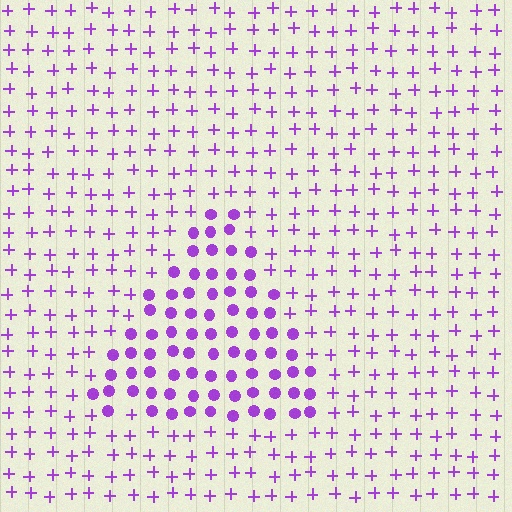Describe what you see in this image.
The image is filled with small purple elements arranged in a uniform grid. A triangle-shaped region contains circles, while the surrounding area contains plus signs. The boundary is defined purely by the change in element shape.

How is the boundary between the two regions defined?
The boundary is defined by a change in element shape: circles inside vs. plus signs outside. All elements share the same color and spacing.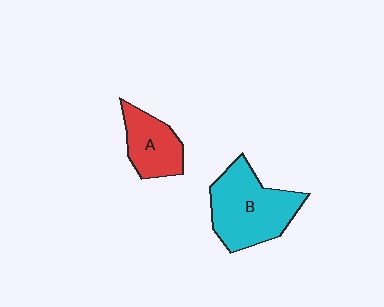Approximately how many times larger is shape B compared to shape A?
Approximately 1.7 times.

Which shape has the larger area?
Shape B (cyan).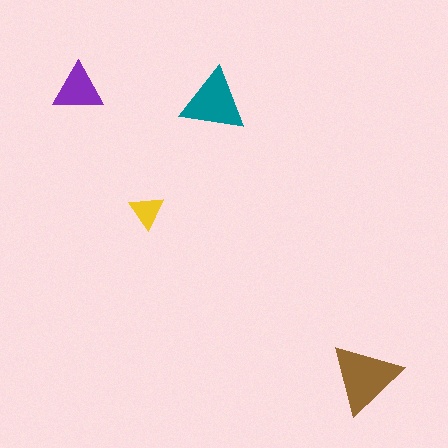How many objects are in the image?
There are 4 objects in the image.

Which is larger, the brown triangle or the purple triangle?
The brown one.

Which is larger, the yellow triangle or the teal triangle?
The teal one.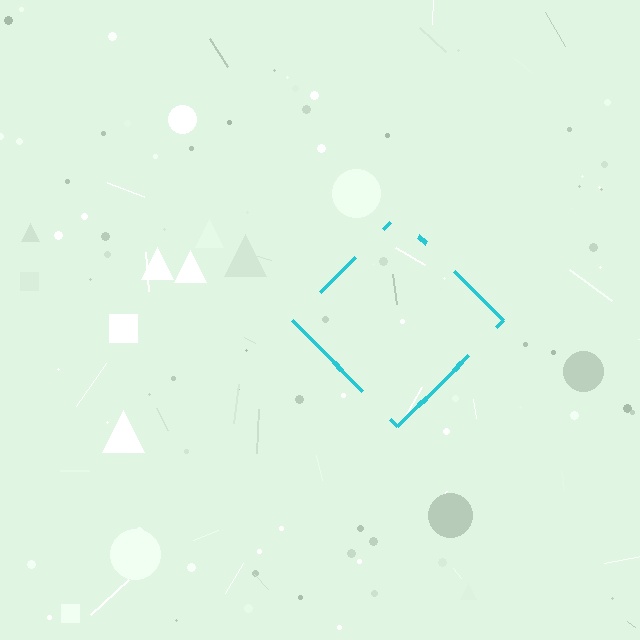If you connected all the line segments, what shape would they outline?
They would outline a diamond.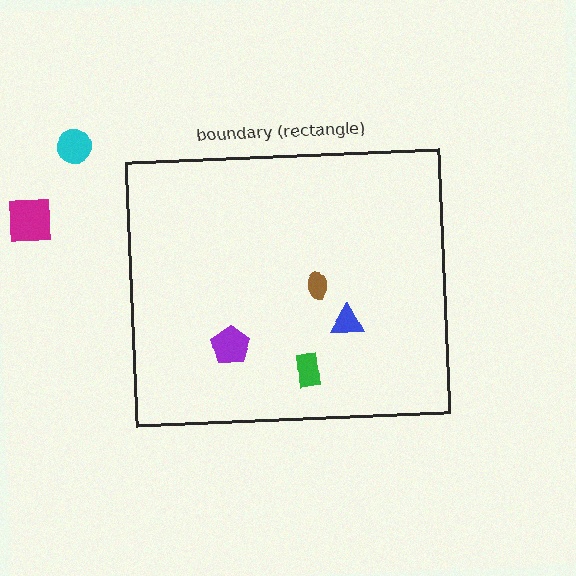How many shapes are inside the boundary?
4 inside, 2 outside.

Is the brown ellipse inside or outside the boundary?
Inside.